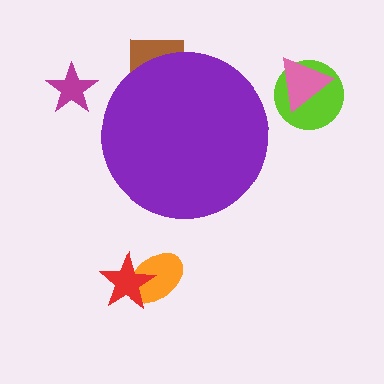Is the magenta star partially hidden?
No, the magenta star is fully visible.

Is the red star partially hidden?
No, the red star is fully visible.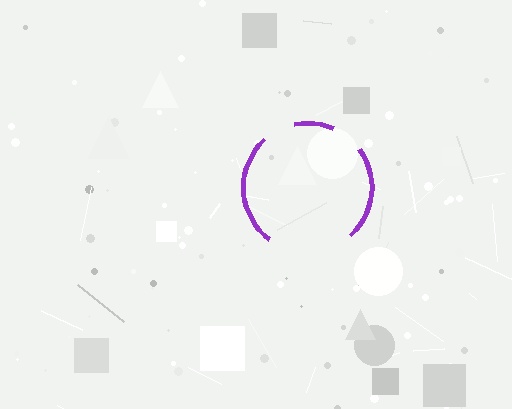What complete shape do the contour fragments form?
The contour fragments form a circle.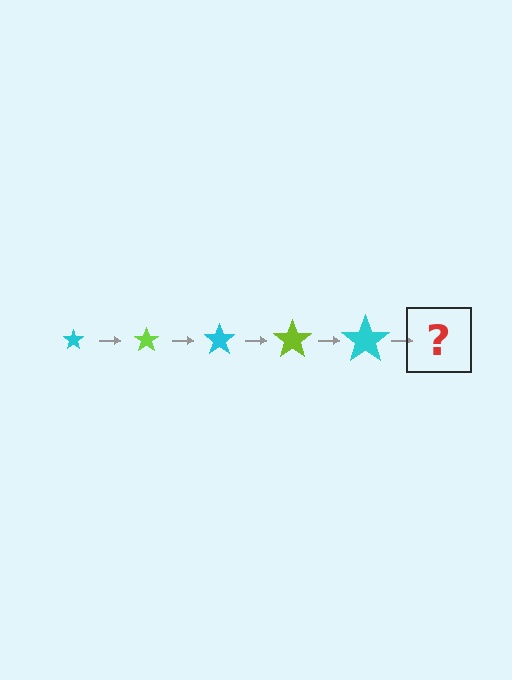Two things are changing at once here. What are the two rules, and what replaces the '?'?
The two rules are that the star grows larger each step and the color cycles through cyan and lime. The '?' should be a lime star, larger than the previous one.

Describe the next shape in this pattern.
It should be a lime star, larger than the previous one.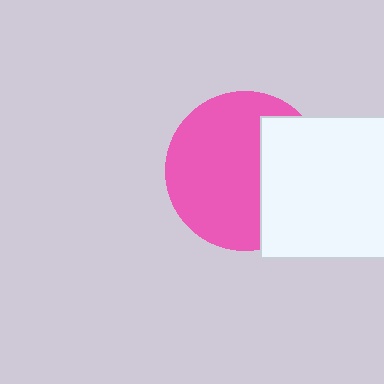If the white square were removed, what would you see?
You would see the complete pink circle.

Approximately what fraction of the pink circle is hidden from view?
Roughly 35% of the pink circle is hidden behind the white square.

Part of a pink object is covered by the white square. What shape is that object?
It is a circle.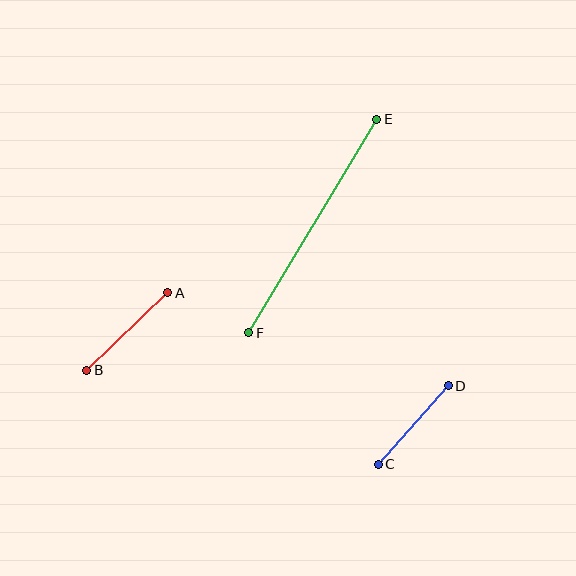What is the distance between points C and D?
The distance is approximately 105 pixels.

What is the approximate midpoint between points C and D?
The midpoint is at approximately (413, 425) pixels.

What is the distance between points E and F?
The distance is approximately 249 pixels.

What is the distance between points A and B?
The distance is approximately 112 pixels.